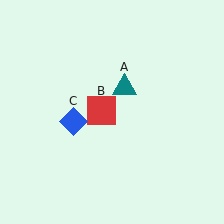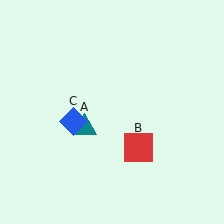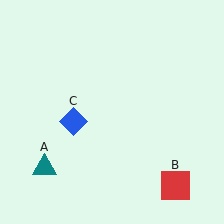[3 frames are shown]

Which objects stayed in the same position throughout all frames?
Blue diamond (object C) remained stationary.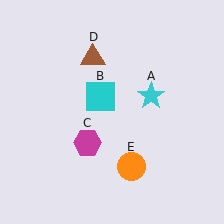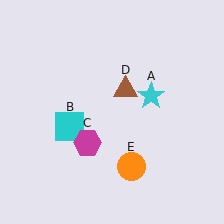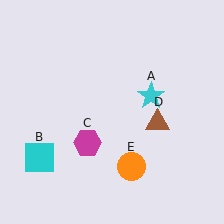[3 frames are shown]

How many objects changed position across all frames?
2 objects changed position: cyan square (object B), brown triangle (object D).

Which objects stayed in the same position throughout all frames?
Cyan star (object A) and magenta hexagon (object C) and orange circle (object E) remained stationary.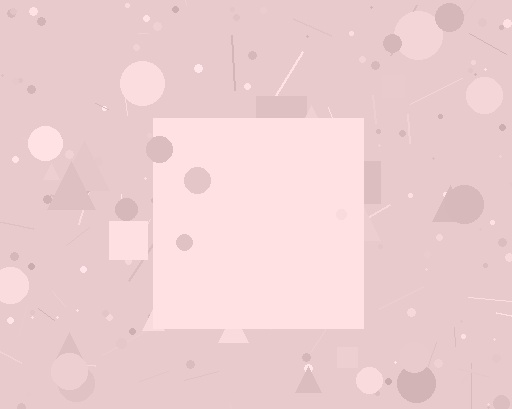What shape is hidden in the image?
A square is hidden in the image.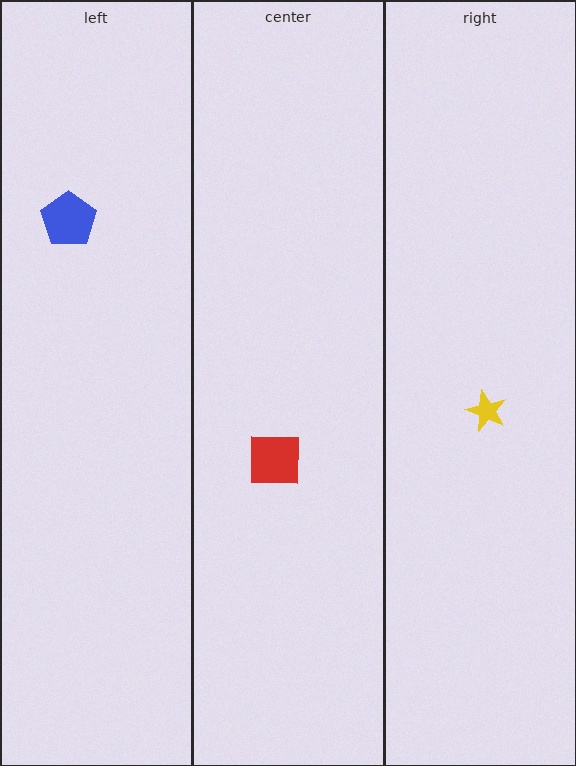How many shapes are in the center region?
1.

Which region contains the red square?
The center region.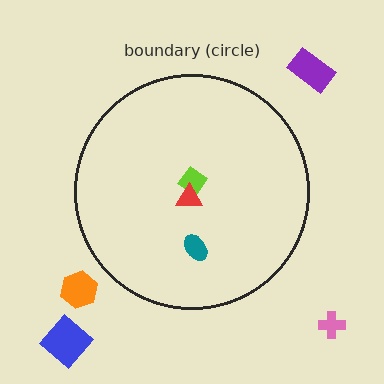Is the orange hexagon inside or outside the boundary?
Outside.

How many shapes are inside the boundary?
3 inside, 4 outside.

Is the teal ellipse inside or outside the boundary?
Inside.